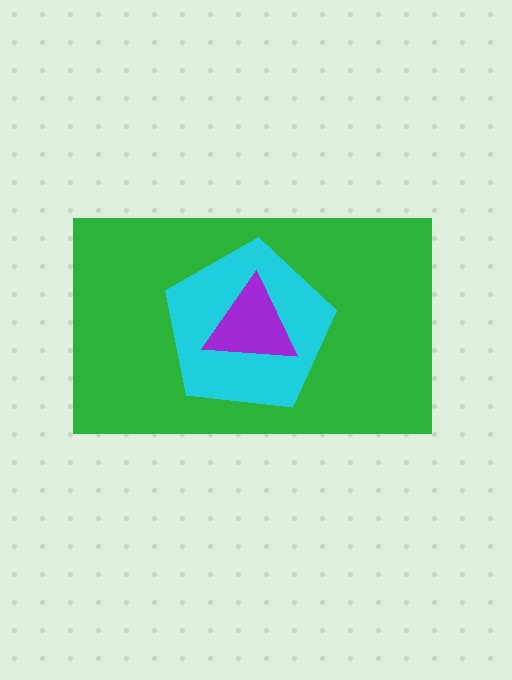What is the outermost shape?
The green rectangle.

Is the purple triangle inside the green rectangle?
Yes.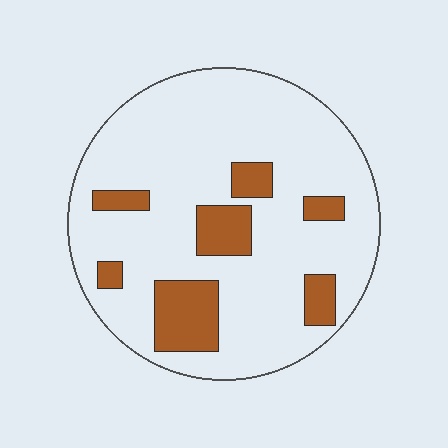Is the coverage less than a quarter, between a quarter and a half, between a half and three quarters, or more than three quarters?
Less than a quarter.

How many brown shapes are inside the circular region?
7.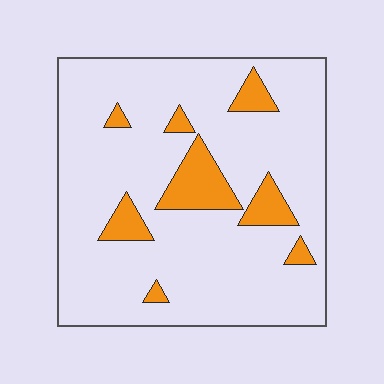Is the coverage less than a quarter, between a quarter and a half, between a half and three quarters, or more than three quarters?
Less than a quarter.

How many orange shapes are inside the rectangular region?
8.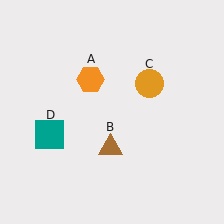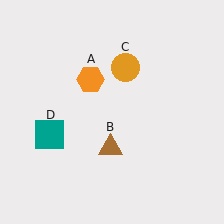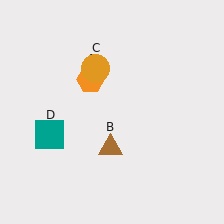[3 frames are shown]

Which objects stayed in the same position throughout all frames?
Orange hexagon (object A) and brown triangle (object B) and teal square (object D) remained stationary.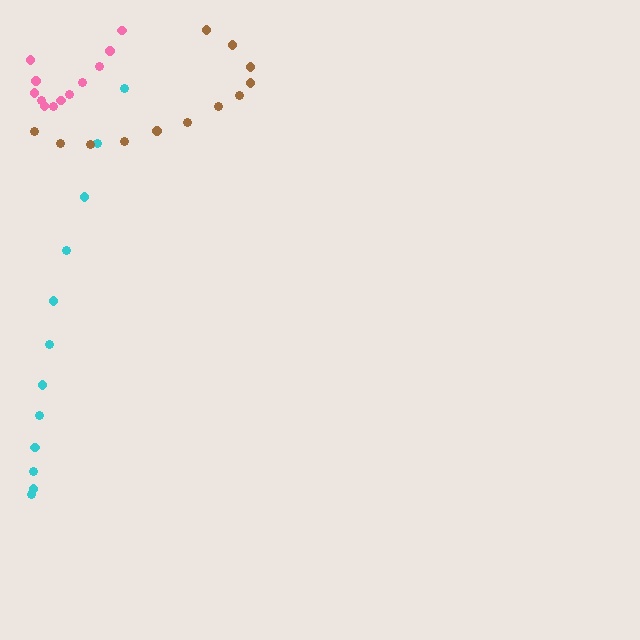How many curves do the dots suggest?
There are 3 distinct paths.